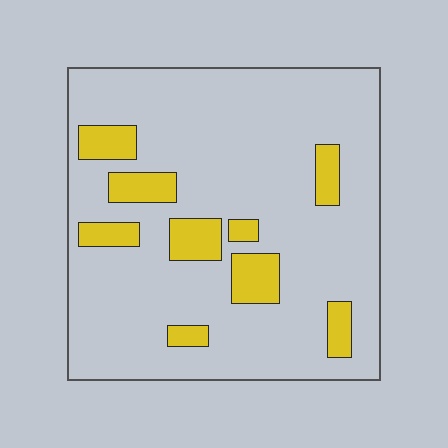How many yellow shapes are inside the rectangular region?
9.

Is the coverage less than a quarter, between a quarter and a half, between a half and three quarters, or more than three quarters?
Less than a quarter.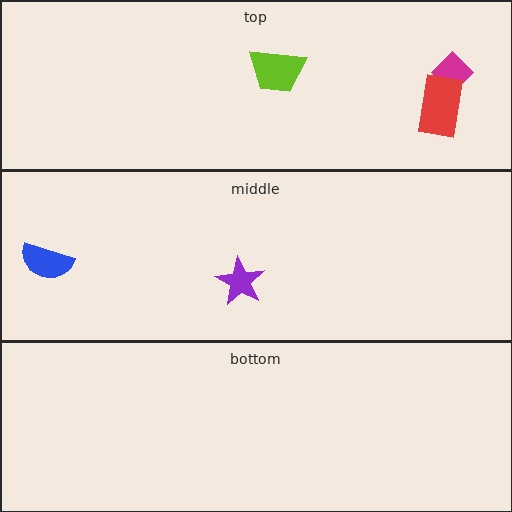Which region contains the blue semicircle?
The middle region.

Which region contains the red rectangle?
The top region.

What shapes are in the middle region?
The blue semicircle, the purple star.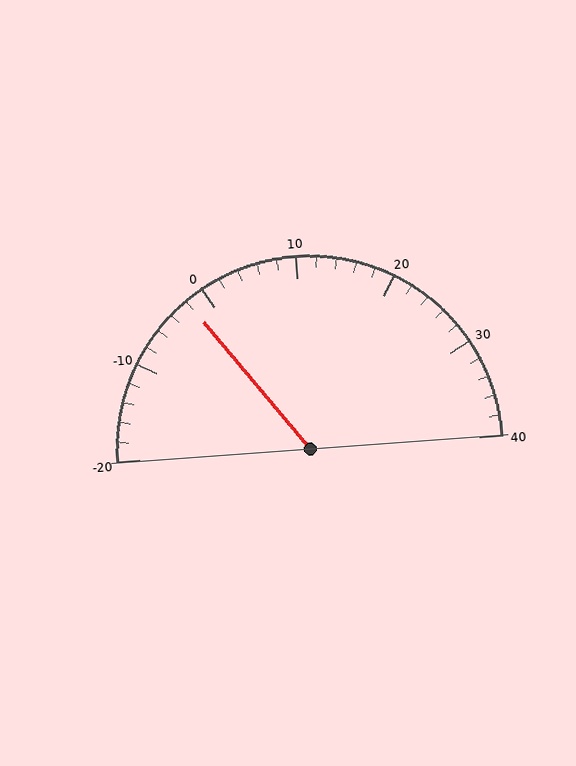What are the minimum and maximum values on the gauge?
The gauge ranges from -20 to 40.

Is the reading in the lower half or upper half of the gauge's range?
The reading is in the lower half of the range (-20 to 40).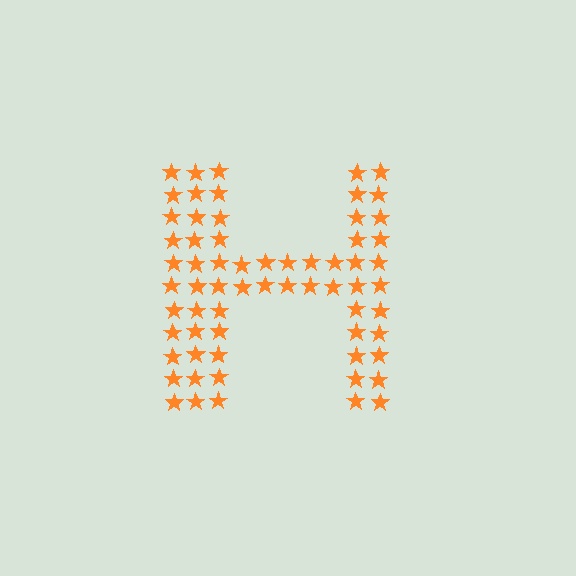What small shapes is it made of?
It is made of small stars.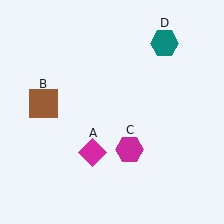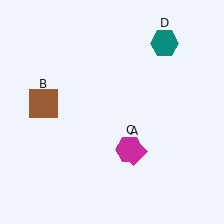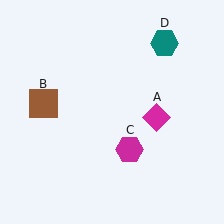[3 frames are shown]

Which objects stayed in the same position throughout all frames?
Brown square (object B) and magenta hexagon (object C) and teal hexagon (object D) remained stationary.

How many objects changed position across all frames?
1 object changed position: magenta diamond (object A).